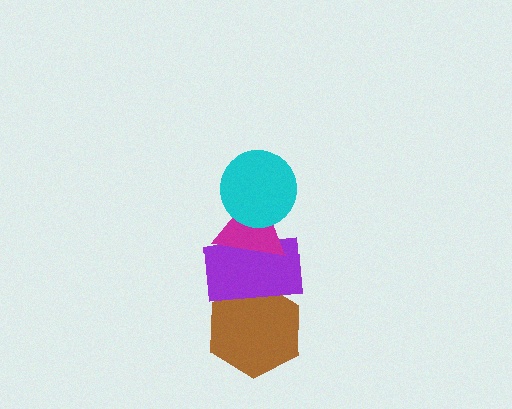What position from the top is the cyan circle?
The cyan circle is 1st from the top.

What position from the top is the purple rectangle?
The purple rectangle is 3rd from the top.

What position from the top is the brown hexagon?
The brown hexagon is 4th from the top.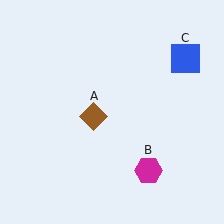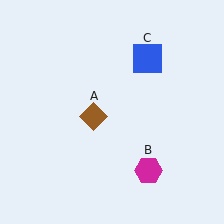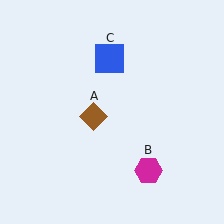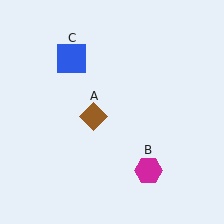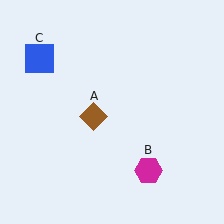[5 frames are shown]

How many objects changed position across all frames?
1 object changed position: blue square (object C).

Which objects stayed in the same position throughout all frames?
Brown diamond (object A) and magenta hexagon (object B) remained stationary.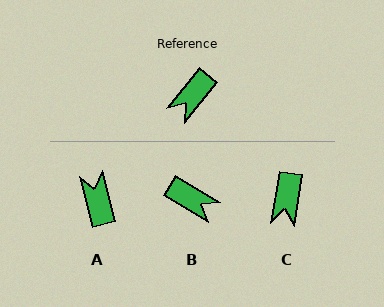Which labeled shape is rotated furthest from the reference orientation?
A, about 127 degrees away.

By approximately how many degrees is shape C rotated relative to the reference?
Approximately 30 degrees counter-clockwise.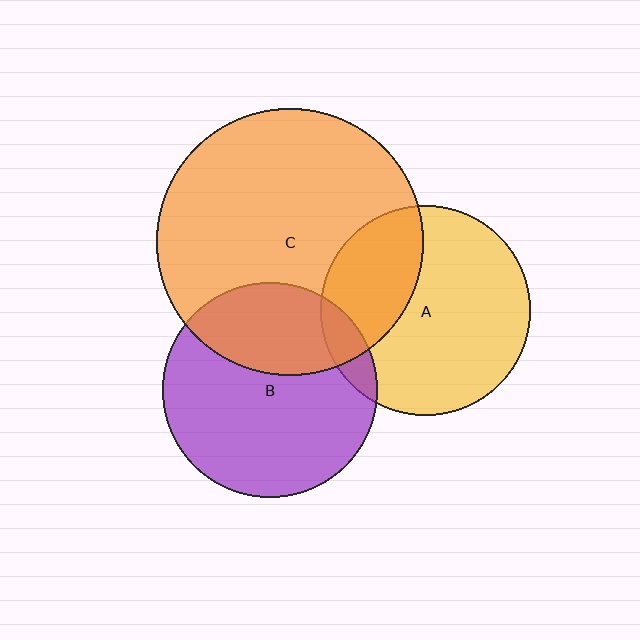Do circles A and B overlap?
Yes.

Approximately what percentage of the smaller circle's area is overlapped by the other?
Approximately 10%.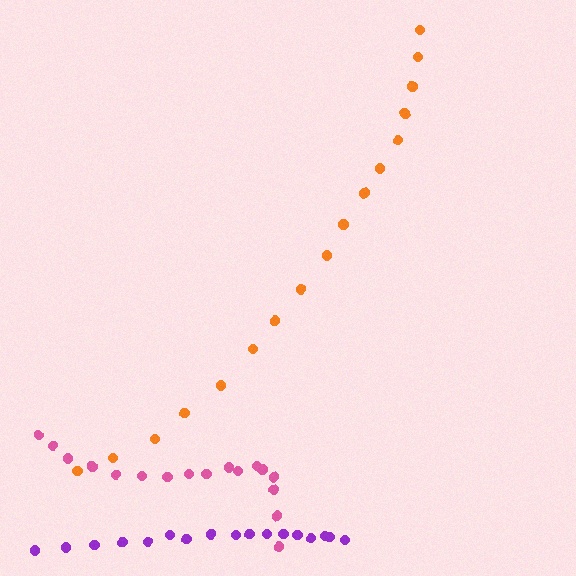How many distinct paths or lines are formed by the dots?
There are 3 distinct paths.